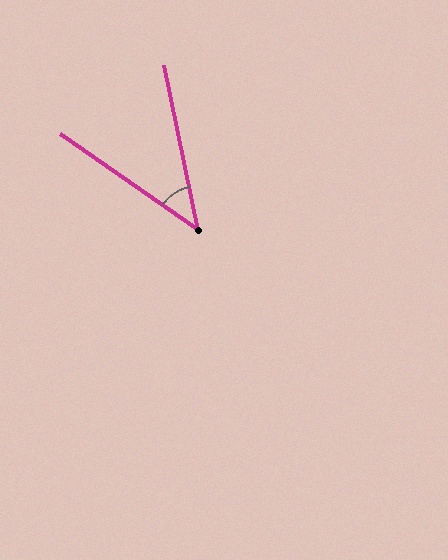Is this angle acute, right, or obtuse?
It is acute.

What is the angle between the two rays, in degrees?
Approximately 43 degrees.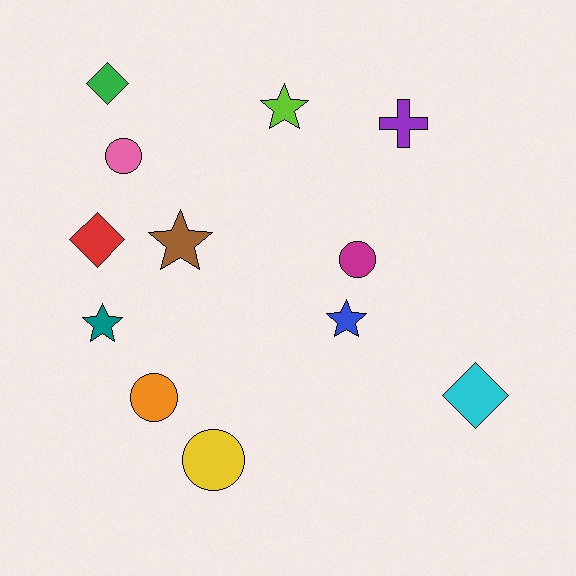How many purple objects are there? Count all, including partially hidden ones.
There is 1 purple object.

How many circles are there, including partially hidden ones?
There are 4 circles.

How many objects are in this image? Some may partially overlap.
There are 12 objects.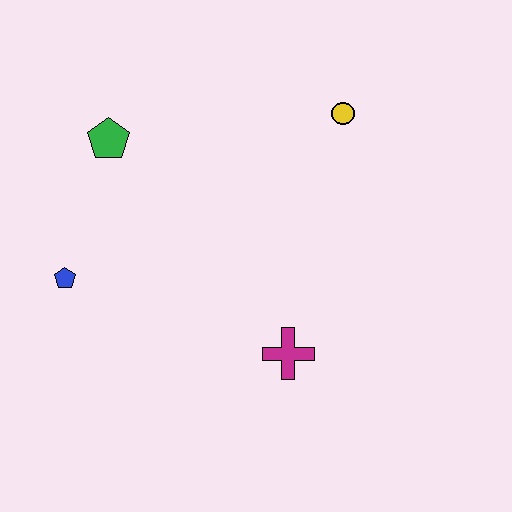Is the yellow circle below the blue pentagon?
No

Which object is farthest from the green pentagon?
The magenta cross is farthest from the green pentagon.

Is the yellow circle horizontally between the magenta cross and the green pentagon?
No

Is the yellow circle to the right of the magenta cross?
Yes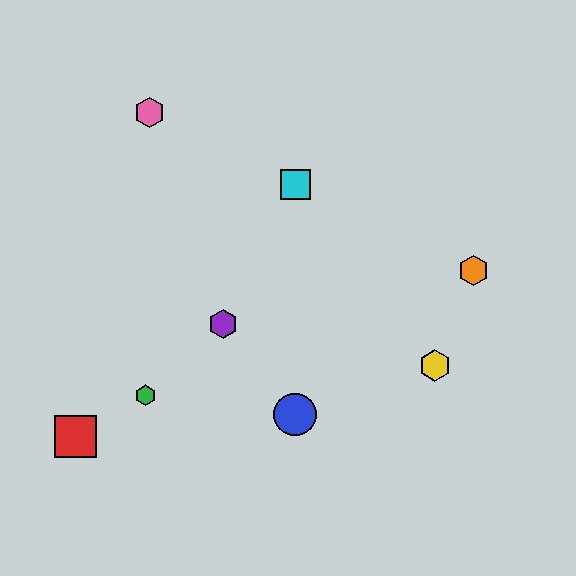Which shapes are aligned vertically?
The blue circle, the cyan square are aligned vertically.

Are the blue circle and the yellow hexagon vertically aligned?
No, the blue circle is at x≈295 and the yellow hexagon is at x≈435.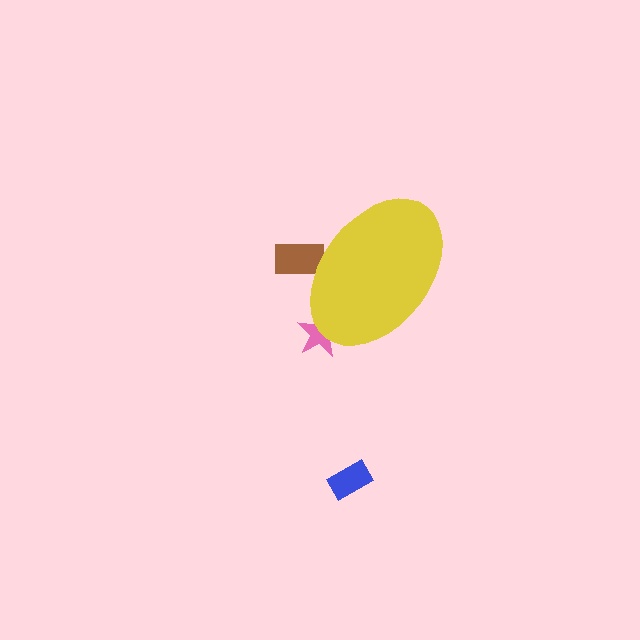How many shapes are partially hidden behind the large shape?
2 shapes are partially hidden.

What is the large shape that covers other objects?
A yellow ellipse.